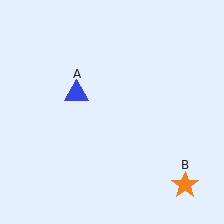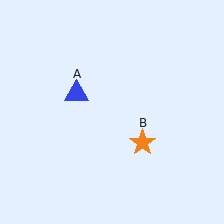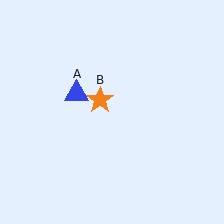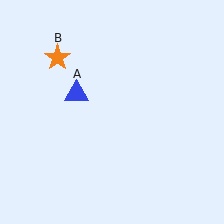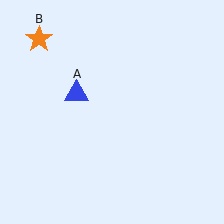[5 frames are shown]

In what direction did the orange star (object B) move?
The orange star (object B) moved up and to the left.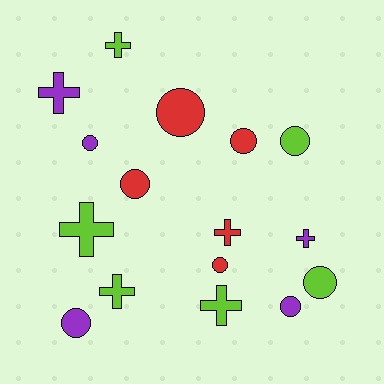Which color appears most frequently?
Lime, with 6 objects.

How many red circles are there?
There are 4 red circles.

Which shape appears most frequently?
Circle, with 9 objects.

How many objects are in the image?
There are 16 objects.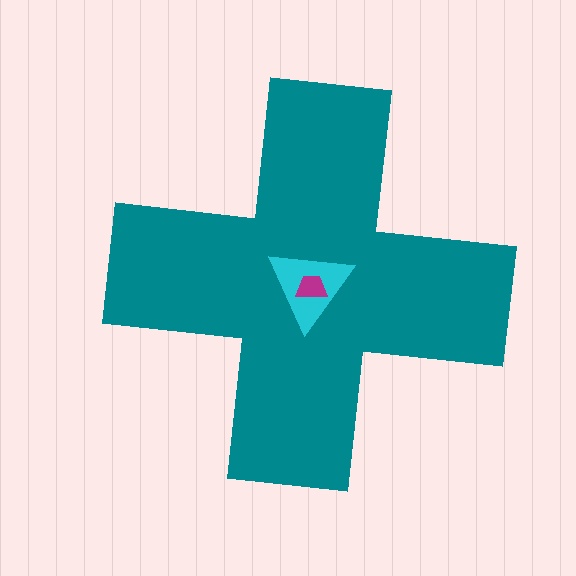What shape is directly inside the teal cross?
The cyan triangle.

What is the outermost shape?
The teal cross.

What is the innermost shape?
The magenta trapezoid.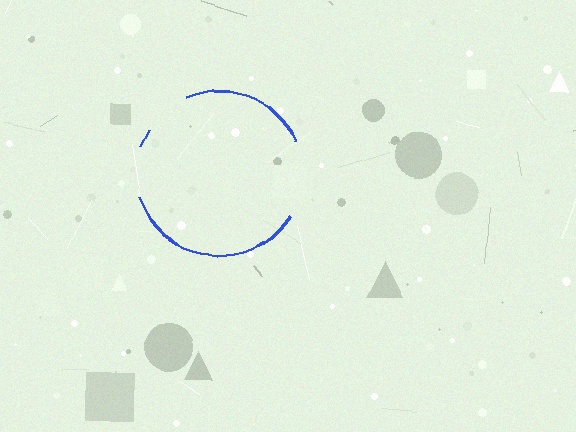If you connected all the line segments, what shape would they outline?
They would outline a circle.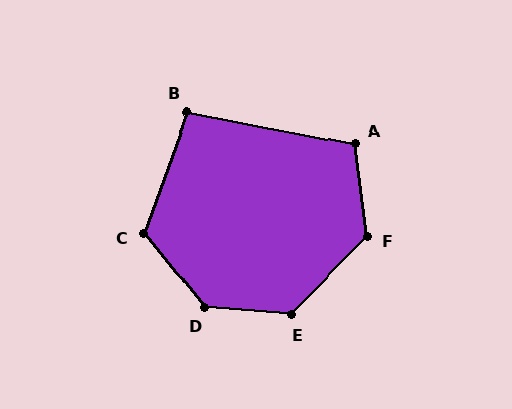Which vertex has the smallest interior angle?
B, at approximately 99 degrees.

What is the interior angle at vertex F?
Approximately 128 degrees (obtuse).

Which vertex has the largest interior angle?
D, at approximately 133 degrees.